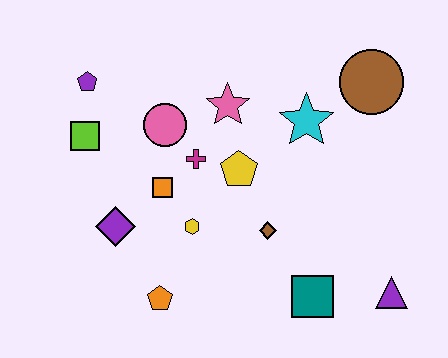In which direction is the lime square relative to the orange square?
The lime square is to the left of the orange square.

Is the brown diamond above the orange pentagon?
Yes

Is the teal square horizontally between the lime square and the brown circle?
Yes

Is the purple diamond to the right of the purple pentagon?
Yes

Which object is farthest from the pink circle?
The purple triangle is farthest from the pink circle.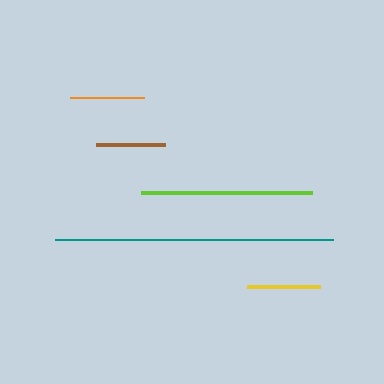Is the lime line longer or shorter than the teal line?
The teal line is longer than the lime line.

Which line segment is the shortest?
The brown line is the shortest at approximately 69 pixels.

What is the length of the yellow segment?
The yellow segment is approximately 72 pixels long.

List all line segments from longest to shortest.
From longest to shortest: teal, lime, orange, yellow, brown.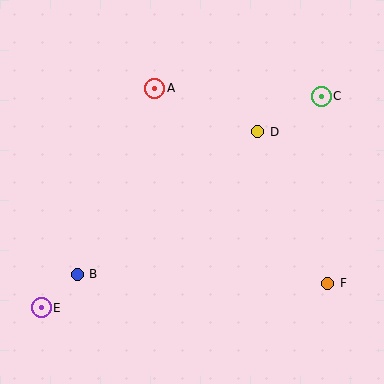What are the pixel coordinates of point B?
Point B is at (77, 274).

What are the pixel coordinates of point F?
Point F is at (328, 283).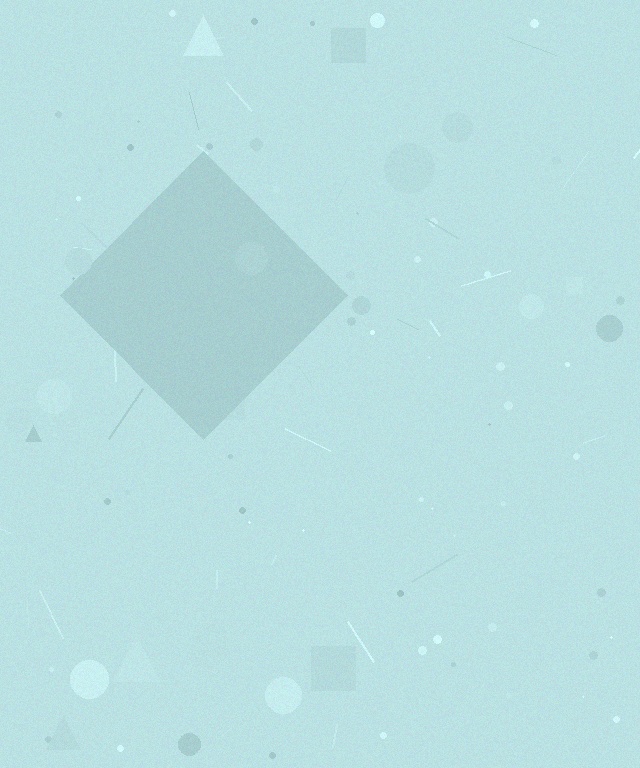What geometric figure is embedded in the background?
A diamond is embedded in the background.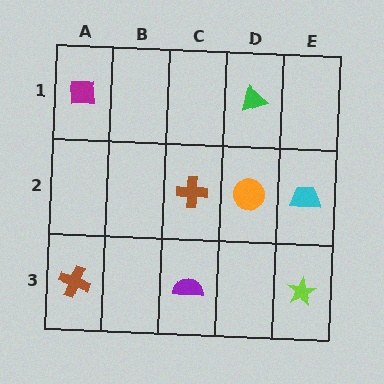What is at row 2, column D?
An orange circle.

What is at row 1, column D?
A green triangle.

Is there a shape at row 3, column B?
No, that cell is empty.